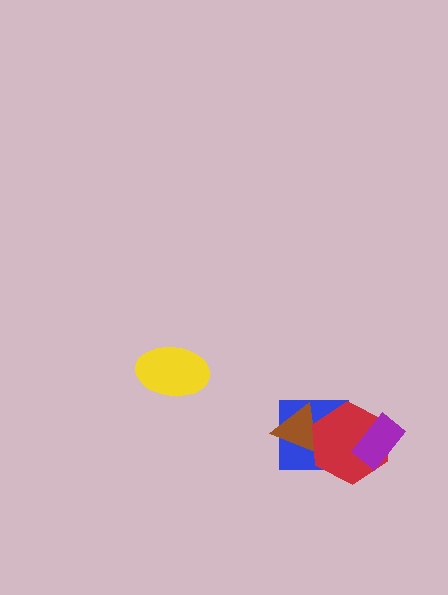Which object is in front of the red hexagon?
The purple rectangle is in front of the red hexagon.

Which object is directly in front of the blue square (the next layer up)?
The brown triangle is directly in front of the blue square.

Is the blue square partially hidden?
Yes, it is partially covered by another shape.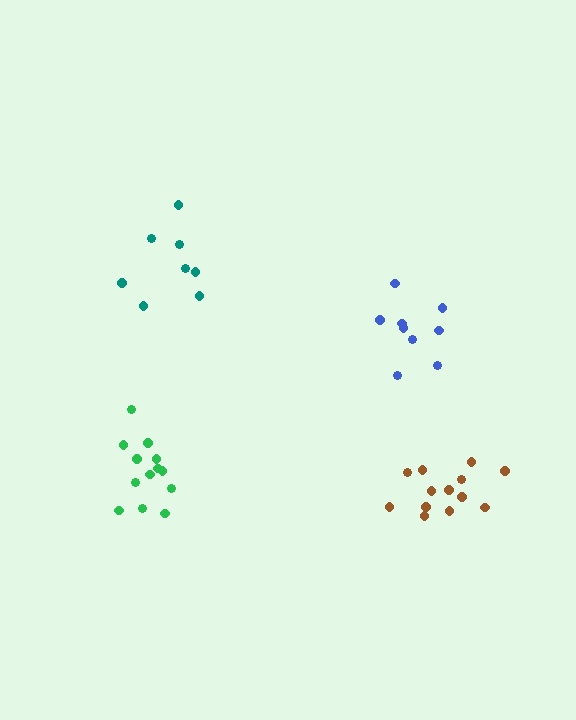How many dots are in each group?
Group 1: 13 dots, Group 2: 9 dots, Group 3: 8 dots, Group 4: 13 dots (43 total).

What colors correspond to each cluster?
The clusters are colored: brown, blue, teal, green.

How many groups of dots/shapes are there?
There are 4 groups.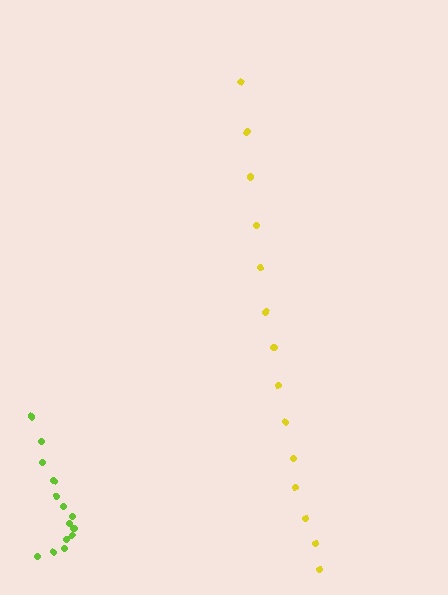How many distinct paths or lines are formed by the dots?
There are 2 distinct paths.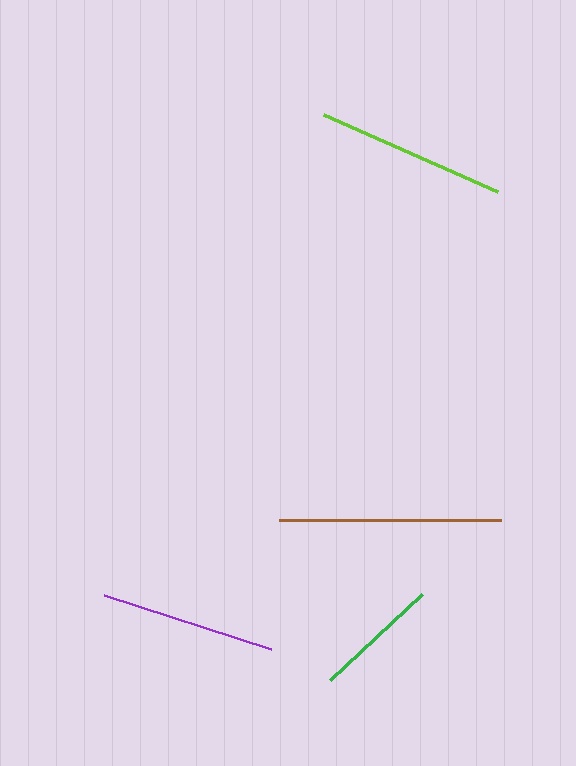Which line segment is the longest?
The brown line is the longest at approximately 221 pixels.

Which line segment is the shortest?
The green line is the shortest at approximately 126 pixels.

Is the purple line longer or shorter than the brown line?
The brown line is longer than the purple line.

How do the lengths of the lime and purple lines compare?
The lime and purple lines are approximately the same length.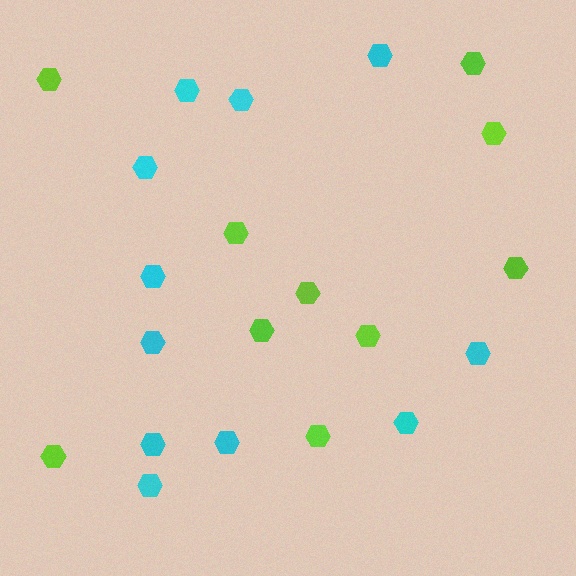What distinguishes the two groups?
There are 2 groups: one group of cyan hexagons (11) and one group of lime hexagons (10).